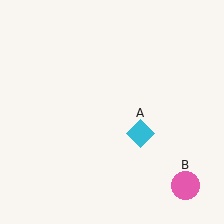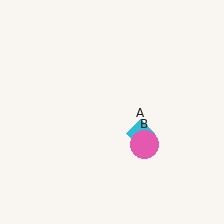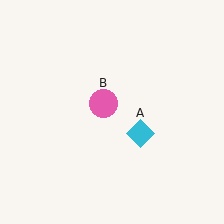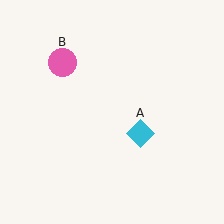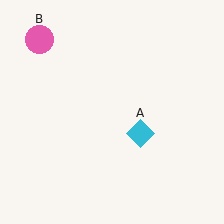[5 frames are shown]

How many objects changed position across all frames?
1 object changed position: pink circle (object B).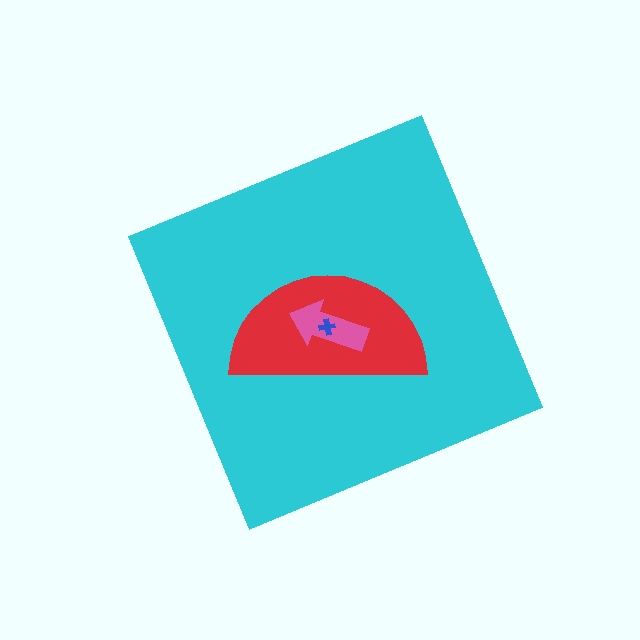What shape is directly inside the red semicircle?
The pink arrow.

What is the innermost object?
The blue cross.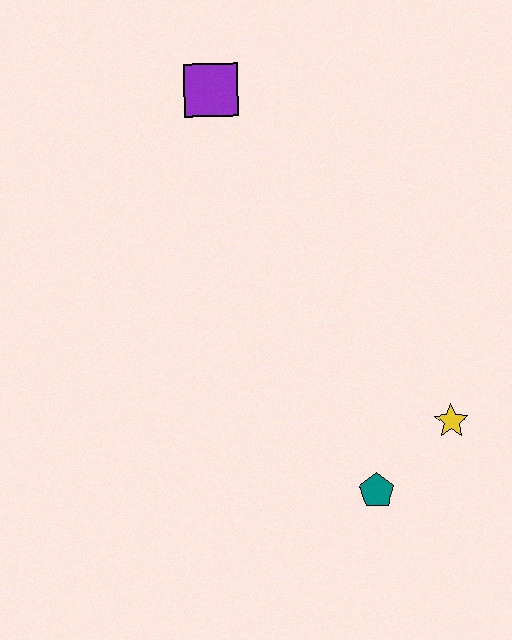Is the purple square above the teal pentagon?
Yes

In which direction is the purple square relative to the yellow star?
The purple square is above the yellow star.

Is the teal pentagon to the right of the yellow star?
No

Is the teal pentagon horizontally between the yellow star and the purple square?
Yes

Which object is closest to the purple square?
The yellow star is closest to the purple square.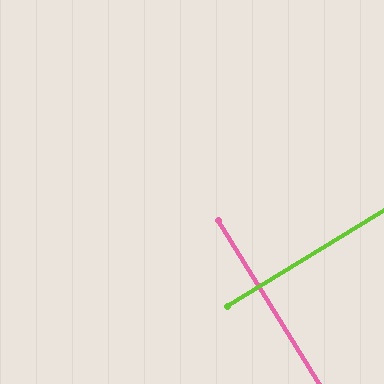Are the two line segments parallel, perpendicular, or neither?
Perpendicular — they meet at approximately 90°.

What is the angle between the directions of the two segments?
Approximately 90 degrees.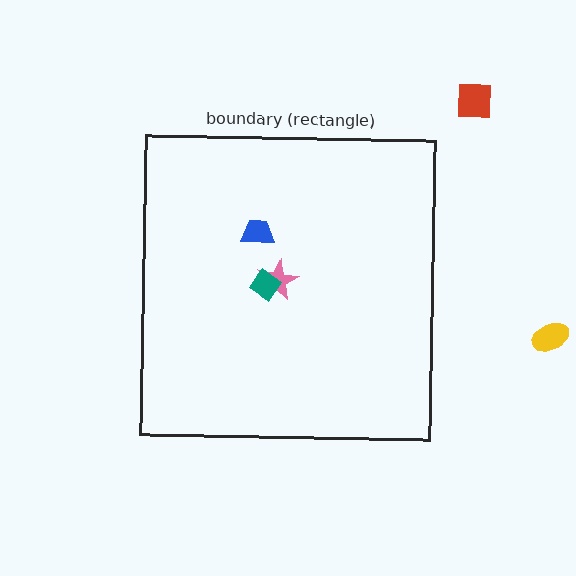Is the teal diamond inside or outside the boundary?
Inside.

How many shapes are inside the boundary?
3 inside, 2 outside.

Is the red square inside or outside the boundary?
Outside.